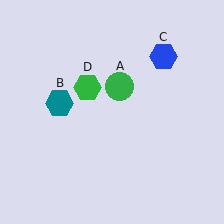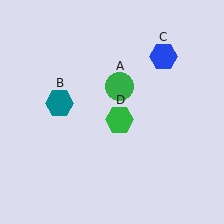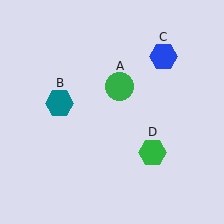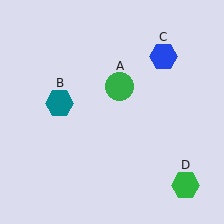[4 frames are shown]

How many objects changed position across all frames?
1 object changed position: green hexagon (object D).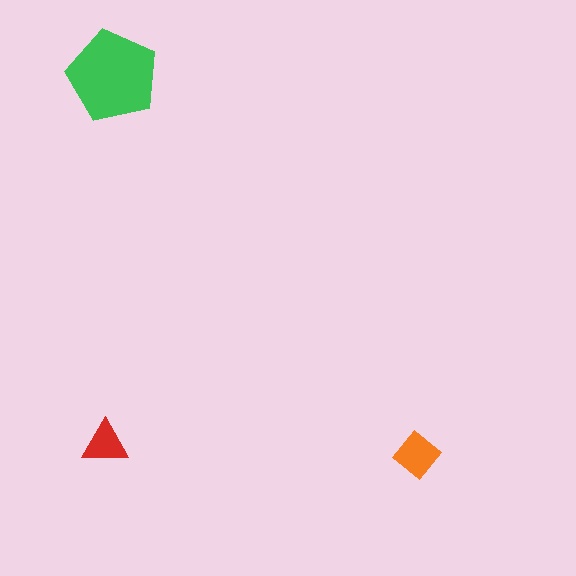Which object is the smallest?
The red triangle.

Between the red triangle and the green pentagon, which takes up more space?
The green pentagon.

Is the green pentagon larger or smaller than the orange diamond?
Larger.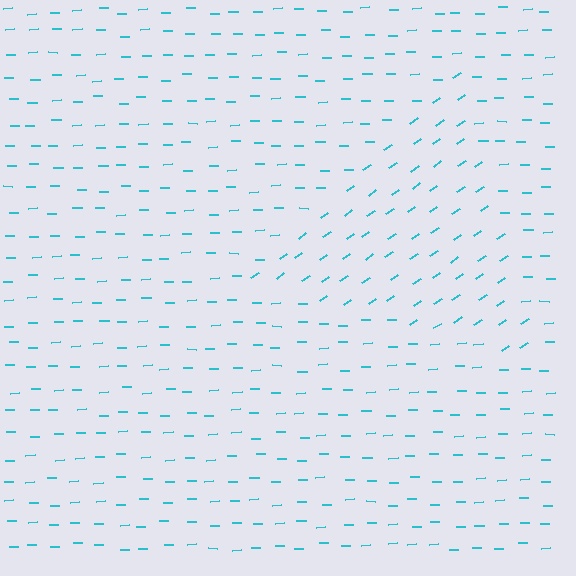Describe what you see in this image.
The image is filled with small cyan line segments. A triangle region in the image has lines oriented differently from the surrounding lines, creating a visible texture boundary.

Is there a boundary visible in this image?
Yes, there is a texture boundary formed by a change in line orientation.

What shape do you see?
I see a triangle.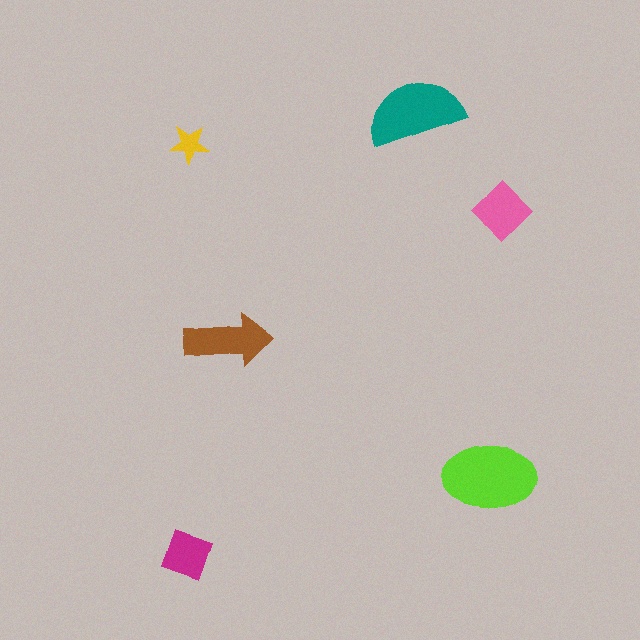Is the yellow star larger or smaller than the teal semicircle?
Smaller.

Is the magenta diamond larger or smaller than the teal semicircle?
Smaller.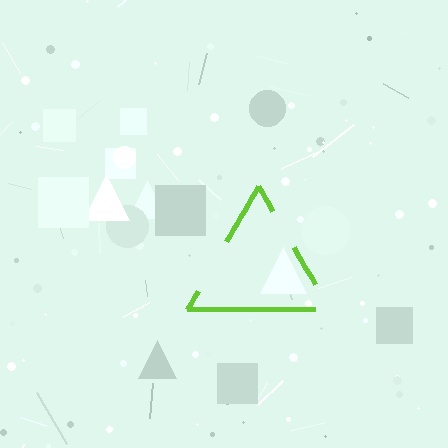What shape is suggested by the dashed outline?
The dashed outline suggests a triangle.